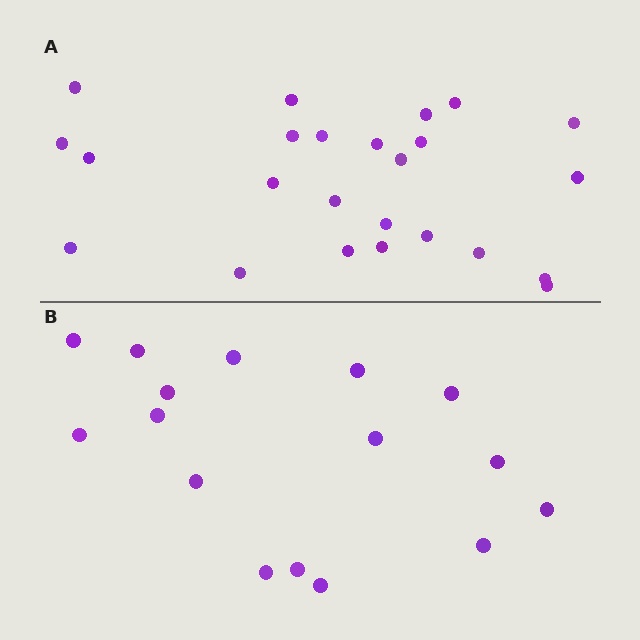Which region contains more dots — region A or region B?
Region A (the top region) has more dots.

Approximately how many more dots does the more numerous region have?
Region A has roughly 8 or so more dots than region B.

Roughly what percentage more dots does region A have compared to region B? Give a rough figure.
About 50% more.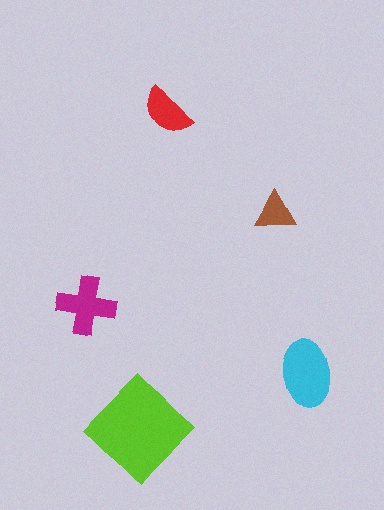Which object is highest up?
The red semicircle is topmost.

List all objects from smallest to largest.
The brown triangle, the red semicircle, the magenta cross, the cyan ellipse, the lime diamond.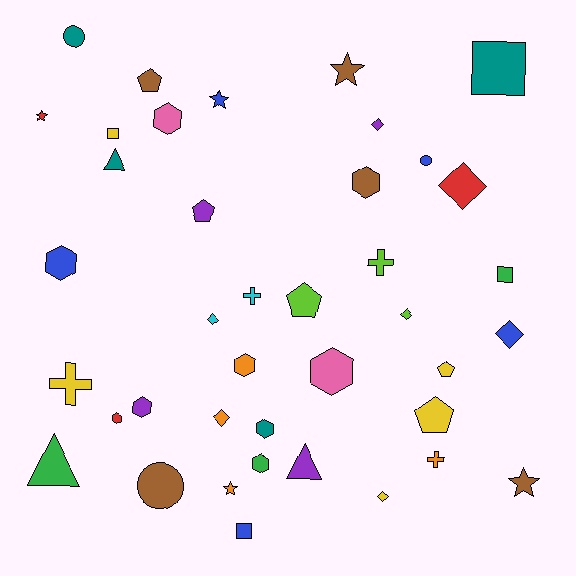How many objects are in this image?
There are 40 objects.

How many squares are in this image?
There are 4 squares.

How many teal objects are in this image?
There are 4 teal objects.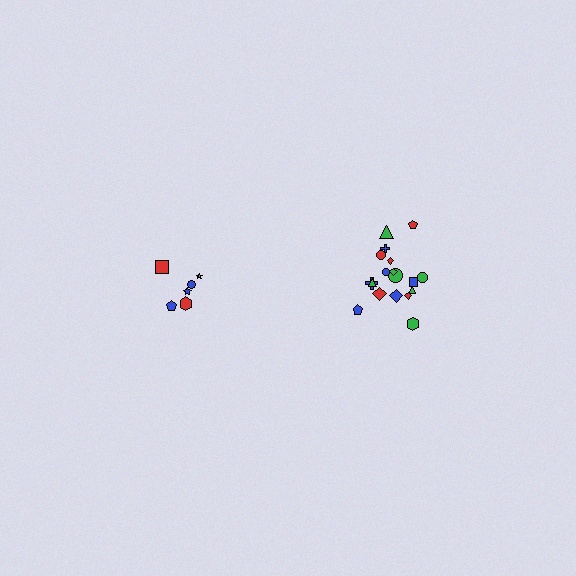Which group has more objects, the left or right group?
The right group.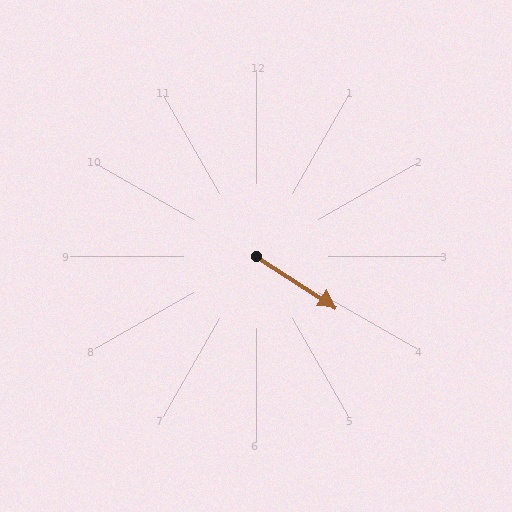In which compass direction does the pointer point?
Southeast.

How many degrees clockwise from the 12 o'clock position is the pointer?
Approximately 123 degrees.